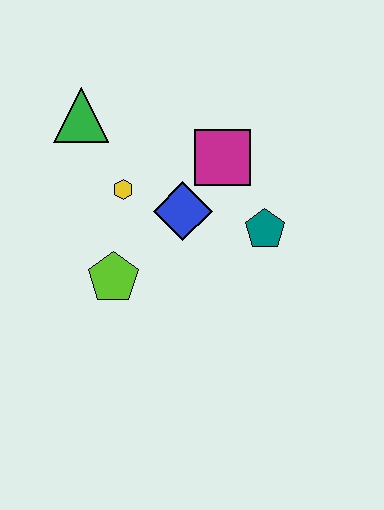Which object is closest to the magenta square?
The blue diamond is closest to the magenta square.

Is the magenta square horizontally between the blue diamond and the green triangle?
No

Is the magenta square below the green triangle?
Yes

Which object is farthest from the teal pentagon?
The green triangle is farthest from the teal pentagon.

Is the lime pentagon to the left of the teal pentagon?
Yes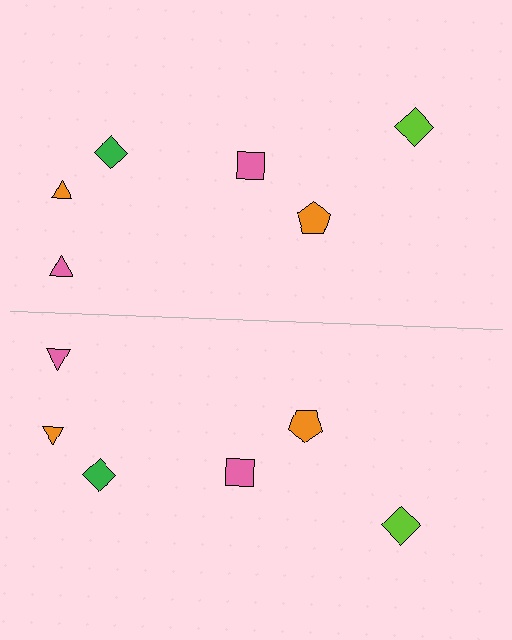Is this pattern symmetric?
Yes, this pattern has bilateral (reflection) symmetry.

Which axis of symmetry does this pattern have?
The pattern has a horizontal axis of symmetry running through the center of the image.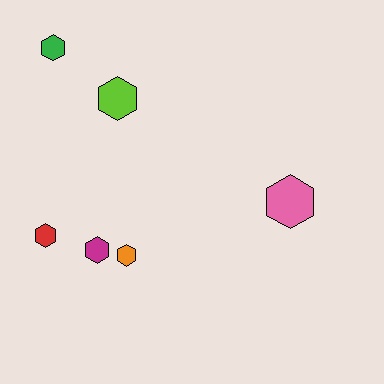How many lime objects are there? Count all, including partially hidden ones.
There is 1 lime object.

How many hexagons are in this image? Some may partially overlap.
There are 6 hexagons.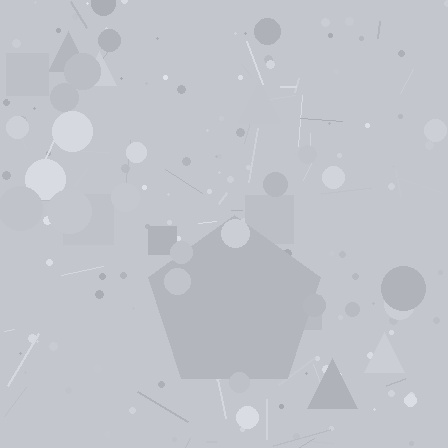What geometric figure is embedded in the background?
A pentagon is embedded in the background.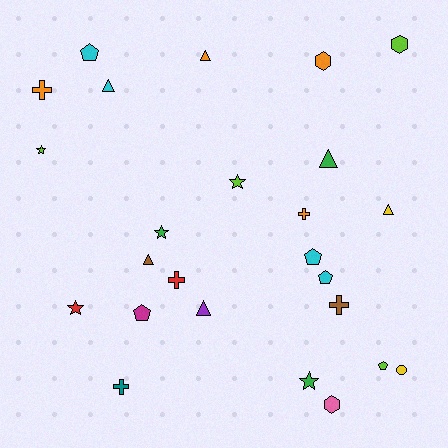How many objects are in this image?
There are 25 objects.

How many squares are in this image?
There are no squares.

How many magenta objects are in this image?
There is 1 magenta object.